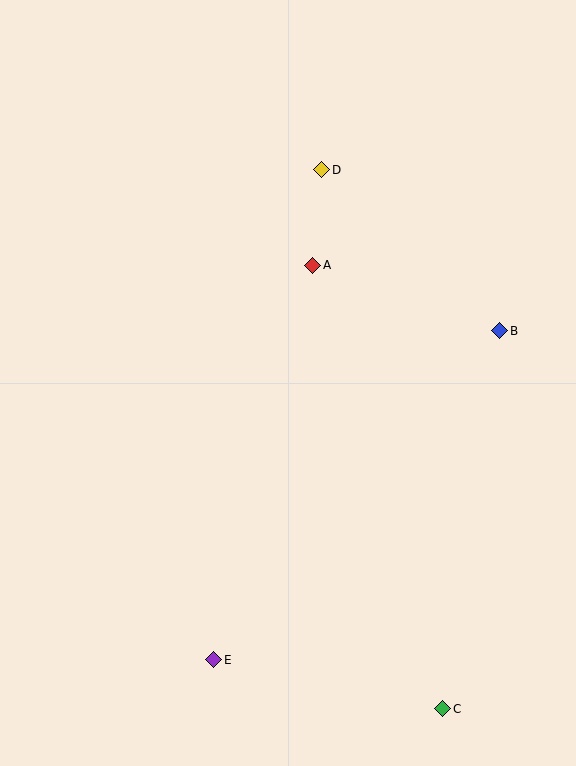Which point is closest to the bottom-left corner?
Point E is closest to the bottom-left corner.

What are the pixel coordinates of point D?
Point D is at (322, 170).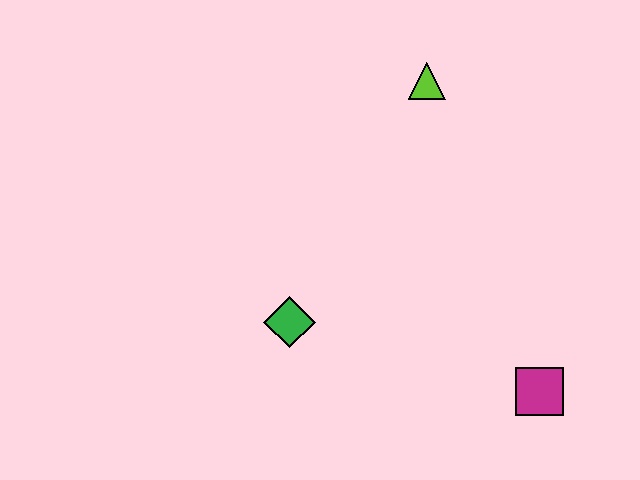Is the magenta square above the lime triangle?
No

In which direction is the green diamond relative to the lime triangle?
The green diamond is below the lime triangle.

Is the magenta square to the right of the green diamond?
Yes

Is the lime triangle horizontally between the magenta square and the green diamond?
Yes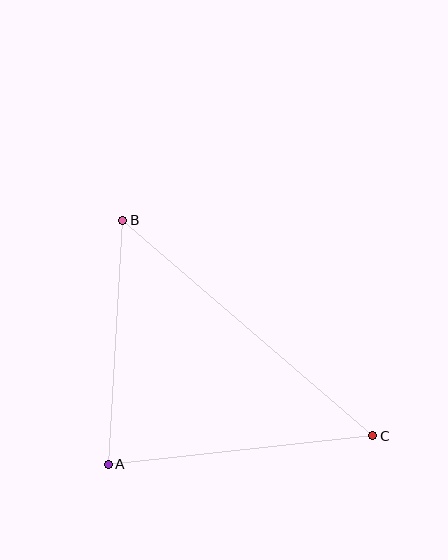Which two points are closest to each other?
Points A and B are closest to each other.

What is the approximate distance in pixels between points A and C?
The distance between A and C is approximately 266 pixels.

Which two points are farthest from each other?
Points B and C are farthest from each other.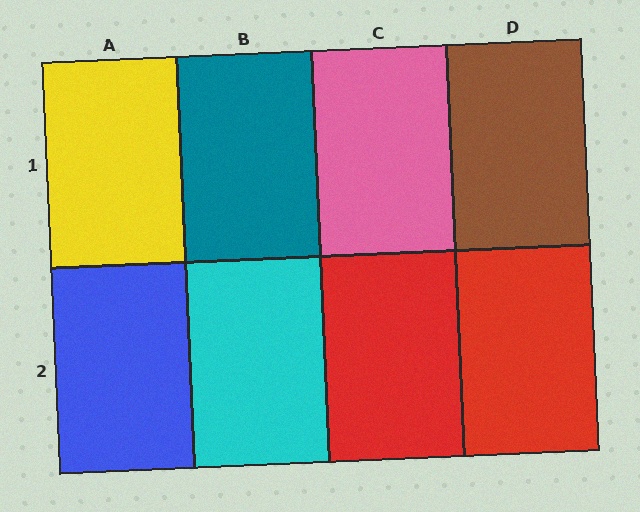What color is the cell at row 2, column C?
Red.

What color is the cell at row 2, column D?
Red.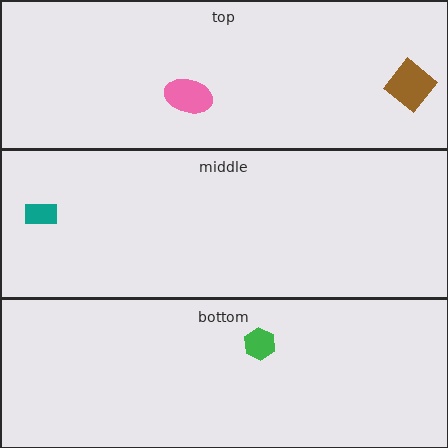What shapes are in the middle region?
The teal rectangle.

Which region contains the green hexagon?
The bottom region.